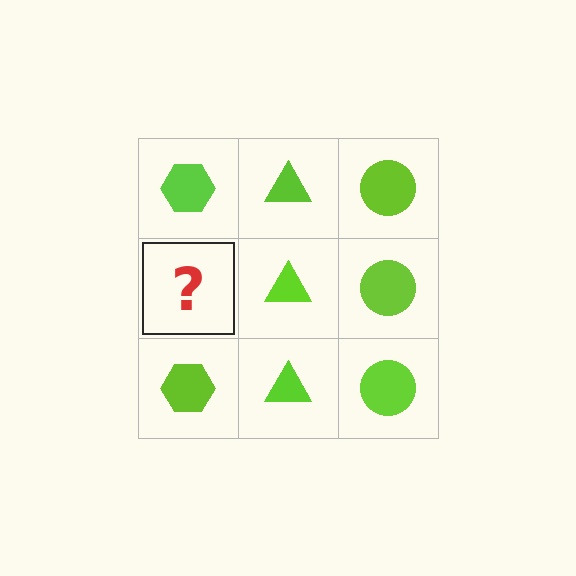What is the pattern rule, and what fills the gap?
The rule is that each column has a consistent shape. The gap should be filled with a lime hexagon.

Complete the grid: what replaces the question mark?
The question mark should be replaced with a lime hexagon.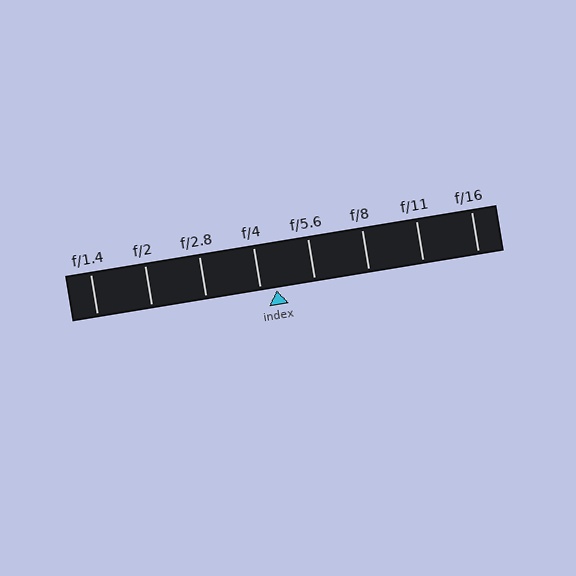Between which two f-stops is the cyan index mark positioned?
The index mark is between f/4 and f/5.6.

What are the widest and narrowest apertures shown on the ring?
The widest aperture shown is f/1.4 and the narrowest is f/16.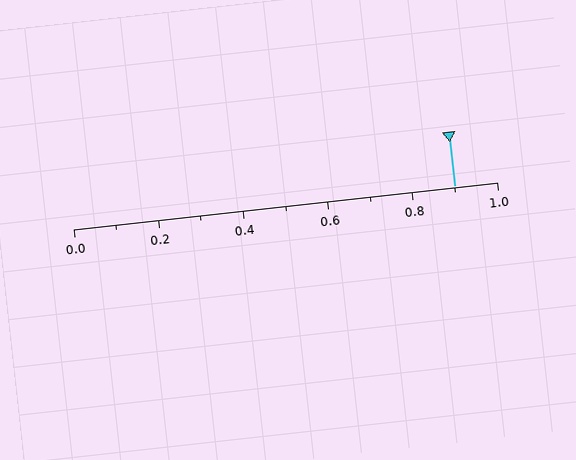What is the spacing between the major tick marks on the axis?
The major ticks are spaced 0.2 apart.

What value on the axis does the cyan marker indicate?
The marker indicates approximately 0.9.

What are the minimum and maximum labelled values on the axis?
The axis runs from 0.0 to 1.0.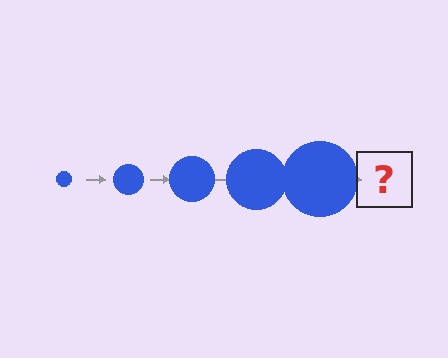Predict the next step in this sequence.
The next step is a blue circle, larger than the previous one.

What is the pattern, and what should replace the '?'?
The pattern is that the circle gets progressively larger each step. The '?' should be a blue circle, larger than the previous one.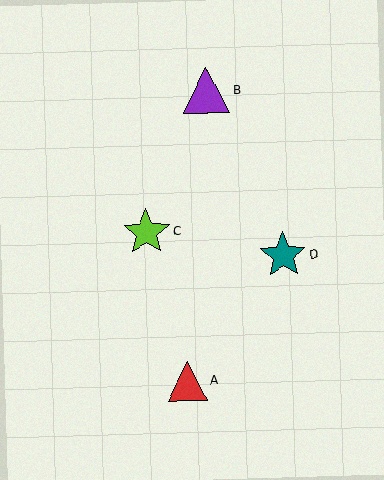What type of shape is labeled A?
Shape A is a red triangle.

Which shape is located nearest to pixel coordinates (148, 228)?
The lime star (labeled C) at (147, 232) is nearest to that location.